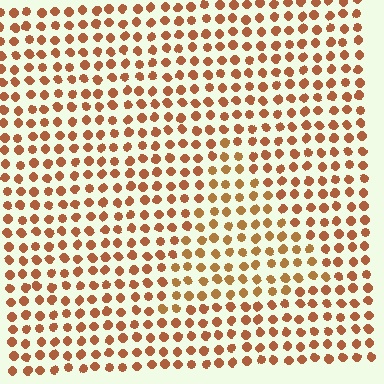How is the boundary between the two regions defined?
The boundary is defined purely by a slight shift in hue (about 15 degrees). Spacing, size, and orientation are identical on both sides.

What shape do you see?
I see a triangle.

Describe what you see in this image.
The image is filled with small brown elements in a uniform arrangement. A triangle-shaped region is visible where the elements are tinted to a slightly different hue, forming a subtle color boundary.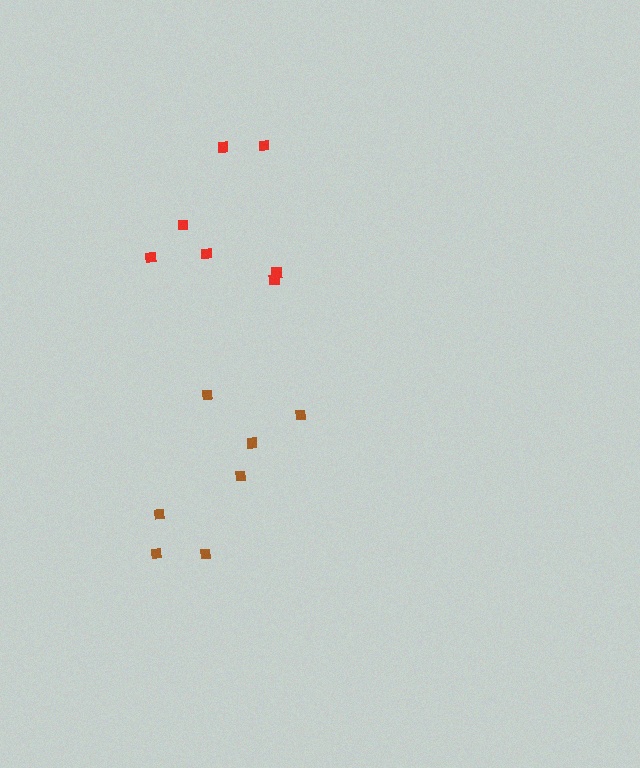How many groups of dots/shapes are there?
There are 2 groups.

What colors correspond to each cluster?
The clusters are colored: red, brown.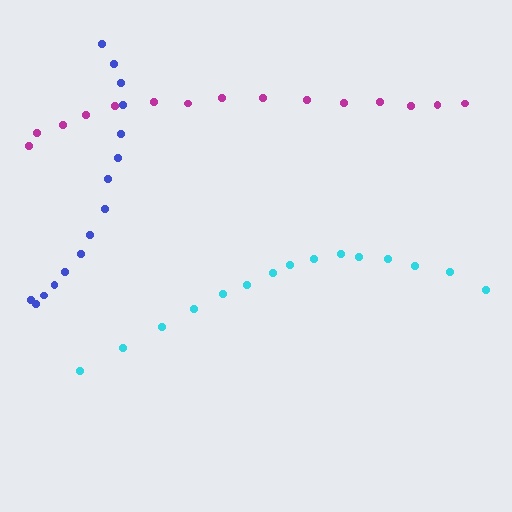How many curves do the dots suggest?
There are 3 distinct paths.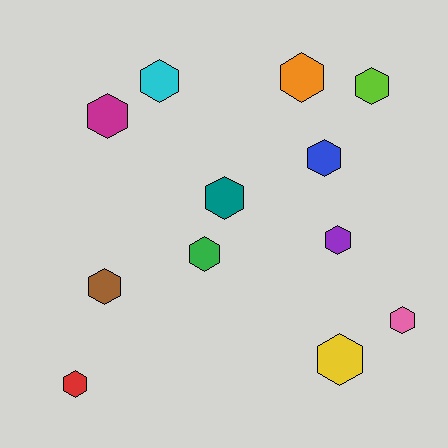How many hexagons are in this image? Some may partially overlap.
There are 12 hexagons.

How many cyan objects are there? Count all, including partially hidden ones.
There is 1 cyan object.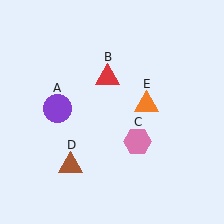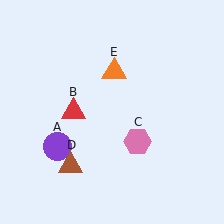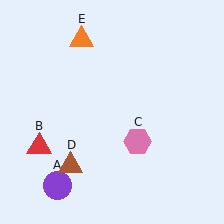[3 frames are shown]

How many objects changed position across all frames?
3 objects changed position: purple circle (object A), red triangle (object B), orange triangle (object E).